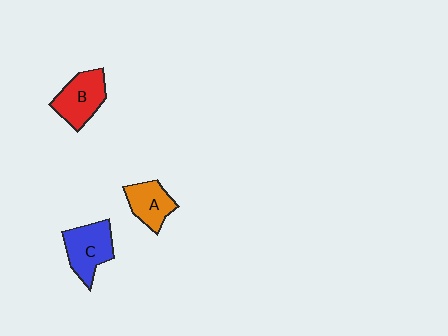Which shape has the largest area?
Shape C (blue).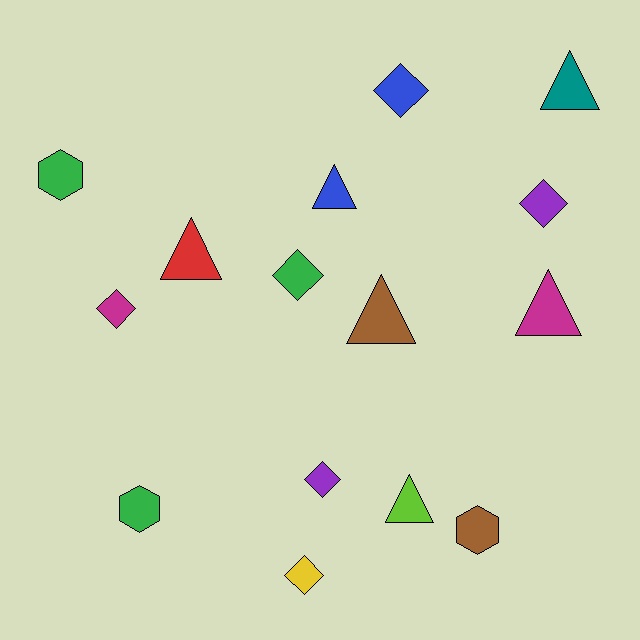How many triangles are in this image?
There are 6 triangles.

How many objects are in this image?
There are 15 objects.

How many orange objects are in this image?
There are no orange objects.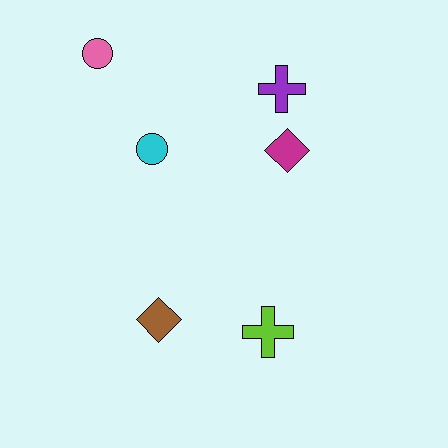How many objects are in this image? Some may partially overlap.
There are 6 objects.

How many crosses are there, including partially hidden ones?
There are 2 crosses.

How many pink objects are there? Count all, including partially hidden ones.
There is 1 pink object.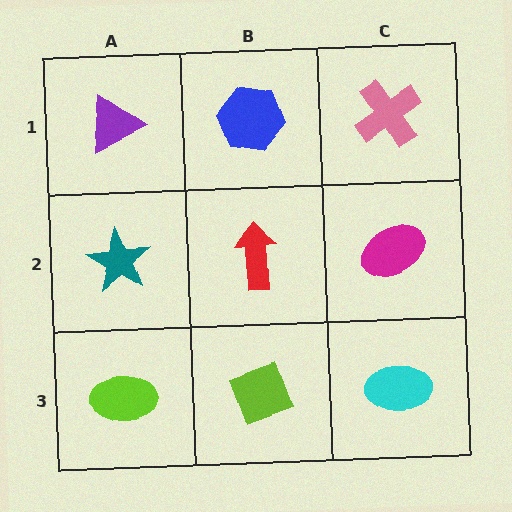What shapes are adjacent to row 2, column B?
A blue hexagon (row 1, column B), a lime diamond (row 3, column B), a teal star (row 2, column A), a magenta ellipse (row 2, column C).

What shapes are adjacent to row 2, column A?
A purple triangle (row 1, column A), a lime ellipse (row 3, column A), a red arrow (row 2, column B).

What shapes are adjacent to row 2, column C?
A pink cross (row 1, column C), a cyan ellipse (row 3, column C), a red arrow (row 2, column B).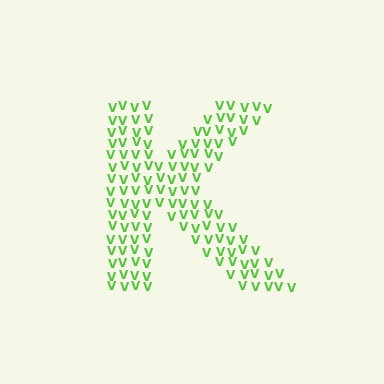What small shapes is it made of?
It is made of small letter V's.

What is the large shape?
The large shape is the letter K.